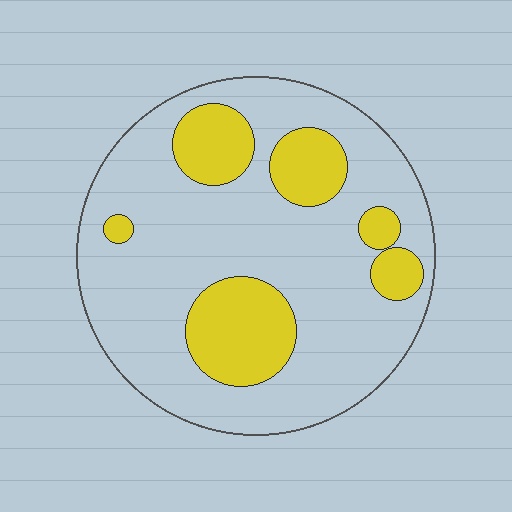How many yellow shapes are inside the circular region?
6.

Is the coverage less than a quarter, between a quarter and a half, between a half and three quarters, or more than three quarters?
Less than a quarter.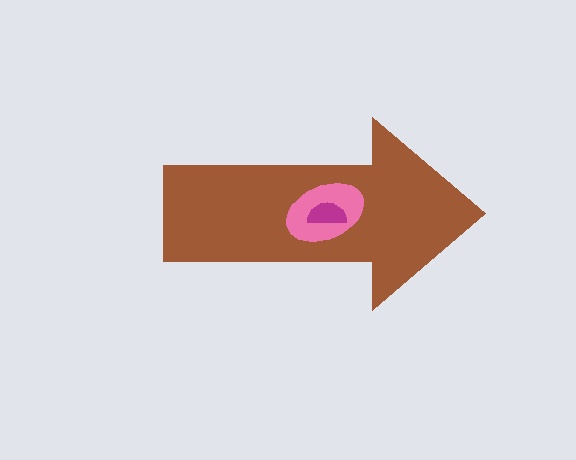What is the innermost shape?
The magenta semicircle.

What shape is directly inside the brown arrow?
The pink ellipse.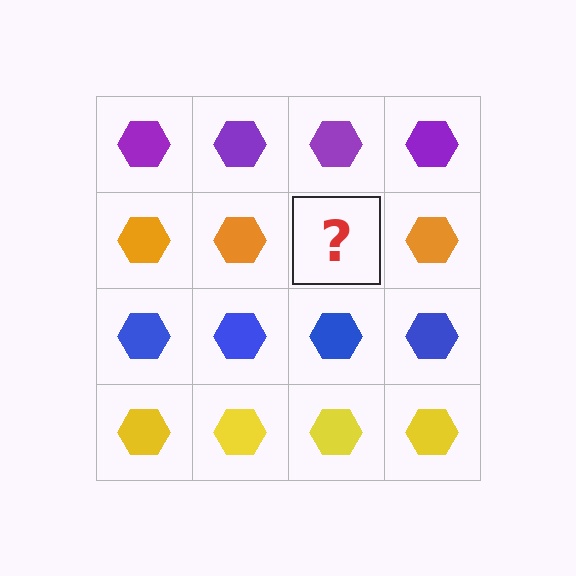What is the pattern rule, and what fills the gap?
The rule is that each row has a consistent color. The gap should be filled with an orange hexagon.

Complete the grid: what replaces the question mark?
The question mark should be replaced with an orange hexagon.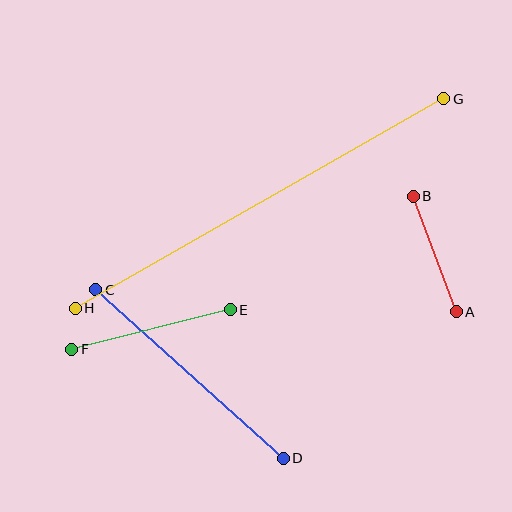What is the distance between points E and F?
The distance is approximately 163 pixels.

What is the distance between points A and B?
The distance is approximately 123 pixels.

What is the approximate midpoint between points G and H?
The midpoint is at approximately (259, 203) pixels.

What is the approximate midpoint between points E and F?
The midpoint is at approximately (151, 330) pixels.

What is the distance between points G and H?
The distance is approximately 424 pixels.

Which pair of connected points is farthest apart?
Points G and H are farthest apart.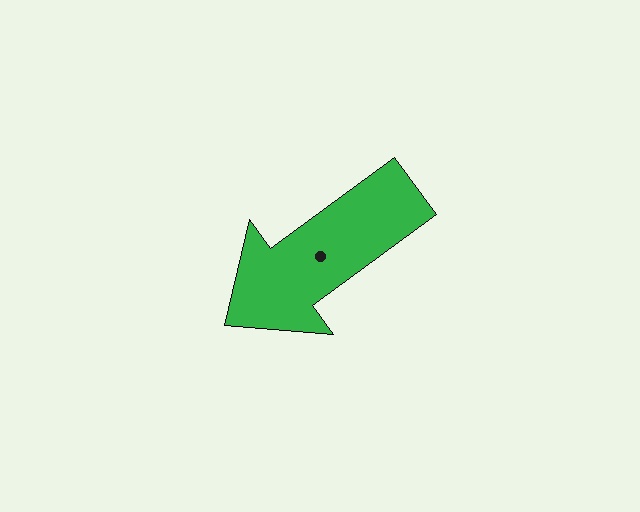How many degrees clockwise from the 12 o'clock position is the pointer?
Approximately 234 degrees.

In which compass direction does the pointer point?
Southwest.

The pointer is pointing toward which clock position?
Roughly 8 o'clock.